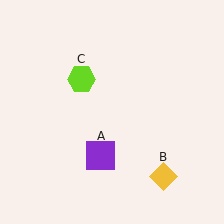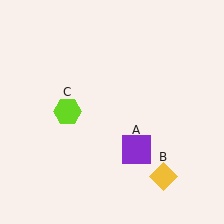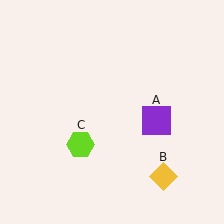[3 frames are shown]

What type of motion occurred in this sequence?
The purple square (object A), lime hexagon (object C) rotated counterclockwise around the center of the scene.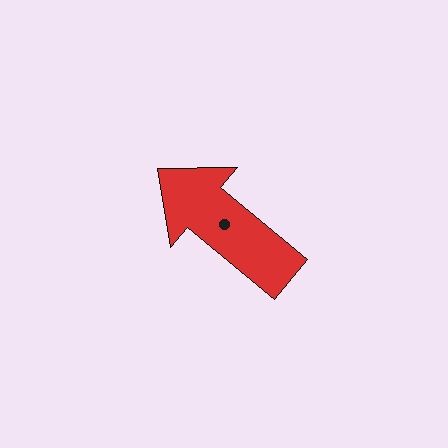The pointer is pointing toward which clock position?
Roughly 10 o'clock.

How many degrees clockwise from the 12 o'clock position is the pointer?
Approximately 310 degrees.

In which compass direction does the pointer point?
Northwest.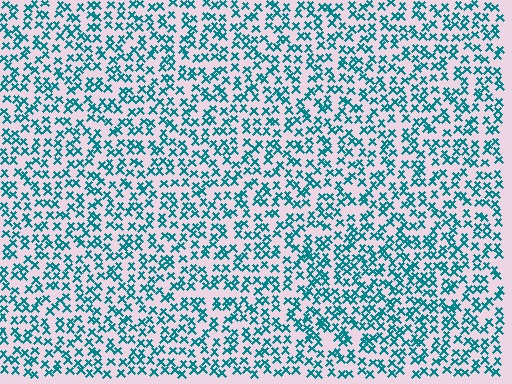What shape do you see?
I see a rectangle.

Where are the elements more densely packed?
The elements are more densely packed inside the rectangle boundary.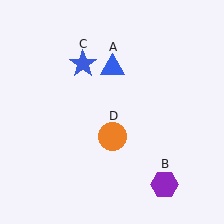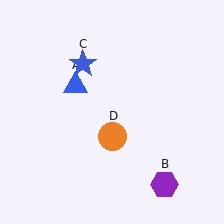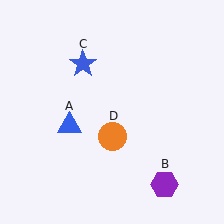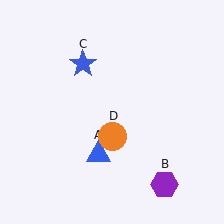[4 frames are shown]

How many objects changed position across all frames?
1 object changed position: blue triangle (object A).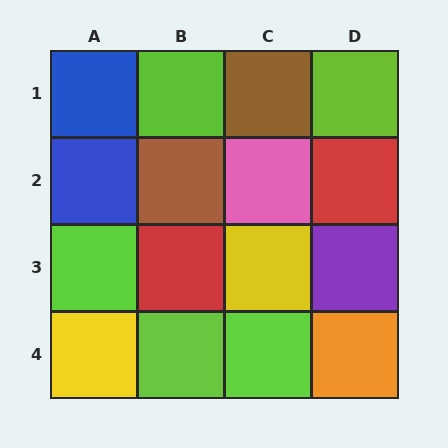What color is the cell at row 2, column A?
Blue.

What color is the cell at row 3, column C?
Yellow.